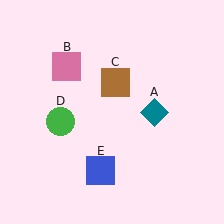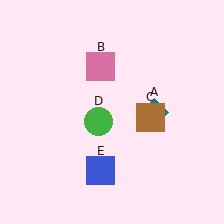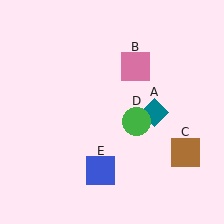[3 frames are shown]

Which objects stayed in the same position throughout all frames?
Teal diamond (object A) and blue square (object E) remained stationary.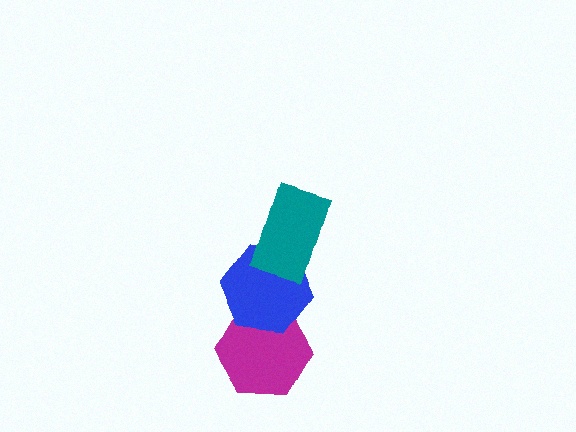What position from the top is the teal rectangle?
The teal rectangle is 1st from the top.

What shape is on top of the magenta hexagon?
The blue hexagon is on top of the magenta hexagon.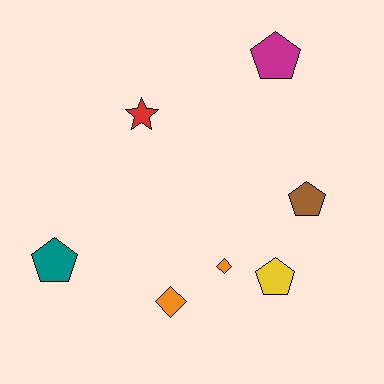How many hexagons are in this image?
There are no hexagons.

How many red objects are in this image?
There is 1 red object.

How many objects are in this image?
There are 7 objects.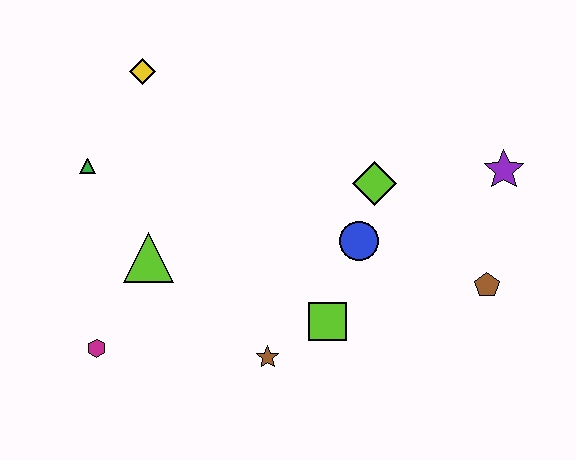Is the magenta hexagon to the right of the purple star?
No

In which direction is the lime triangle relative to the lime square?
The lime triangle is to the left of the lime square.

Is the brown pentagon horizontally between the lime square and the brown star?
No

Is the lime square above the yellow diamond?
No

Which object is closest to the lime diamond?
The blue circle is closest to the lime diamond.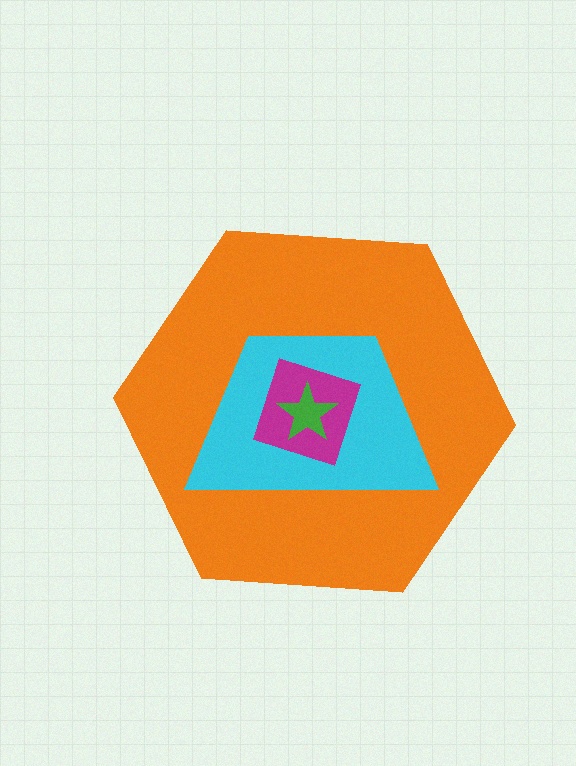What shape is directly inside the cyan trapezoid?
The magenta square.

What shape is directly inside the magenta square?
The green star.